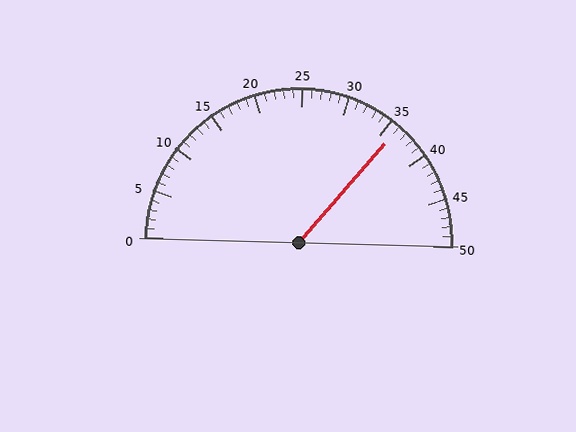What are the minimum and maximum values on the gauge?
The gauge ranges from 0 to 50.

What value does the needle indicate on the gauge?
The needle indicates approximately 36.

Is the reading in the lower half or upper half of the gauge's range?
The reading is in the upper half of the range (0 to 50).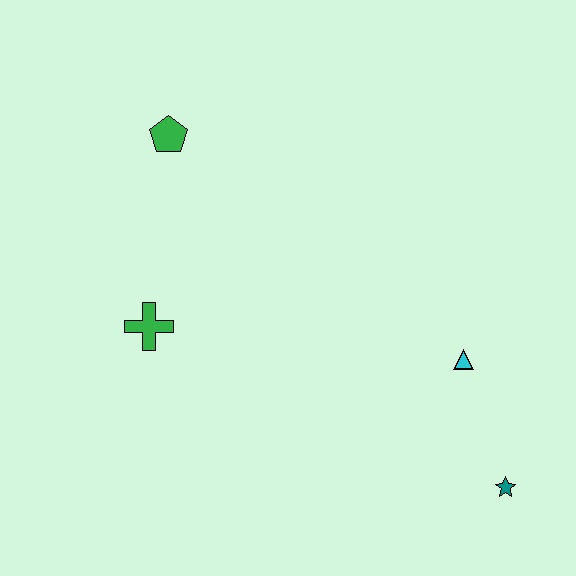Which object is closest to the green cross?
The green pentagon is closest to the green cross.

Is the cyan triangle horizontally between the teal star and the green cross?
Yes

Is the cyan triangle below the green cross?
Yes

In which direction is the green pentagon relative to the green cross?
The green pentagon is above the green cross.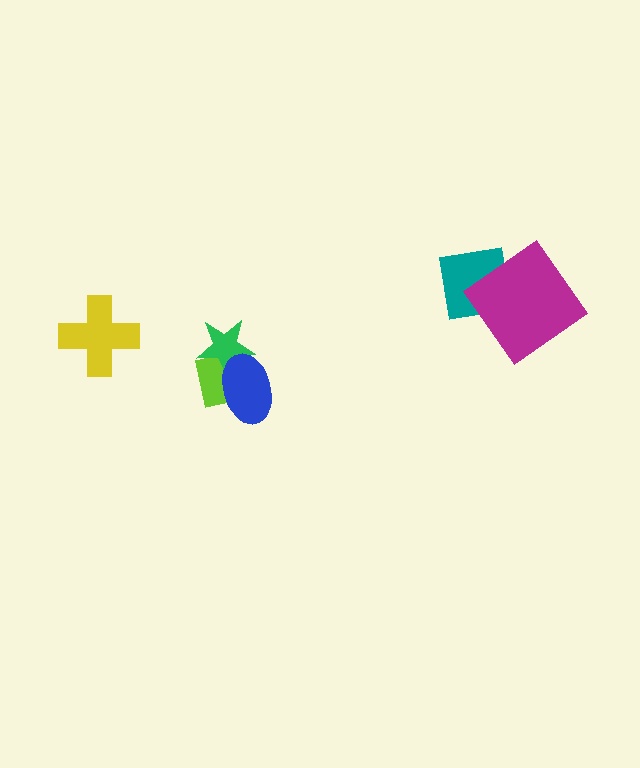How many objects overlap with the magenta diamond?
1 object overlaps with the magenta diamond.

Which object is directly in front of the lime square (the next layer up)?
The green star is directly in front of the lime square.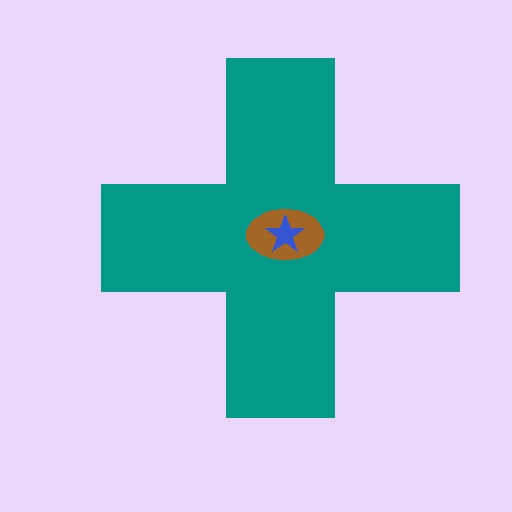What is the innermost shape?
The blue star.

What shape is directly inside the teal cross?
The brown ellipse.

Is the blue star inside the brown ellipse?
Yes.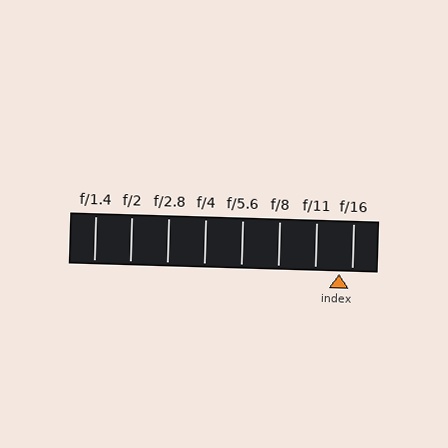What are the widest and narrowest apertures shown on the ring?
The widest aperture shown is f/1.4 and the narrowest is f/16.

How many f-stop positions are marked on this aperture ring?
There are 8 f-stop positions marked.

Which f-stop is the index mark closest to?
The index mark is closest to f/16.